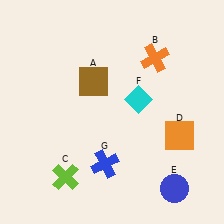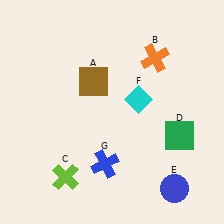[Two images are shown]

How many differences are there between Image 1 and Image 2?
There is 1 difference between the two images.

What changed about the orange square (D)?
In Image 1, D is orange. In Image 2, it changed to green.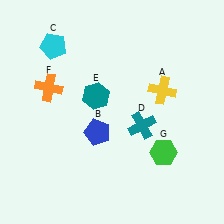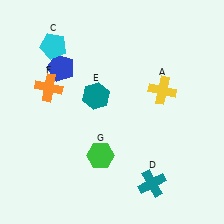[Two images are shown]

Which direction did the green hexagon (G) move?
The green hexagon (G) moved left.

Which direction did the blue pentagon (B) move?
The blue pentagon (B) moved up.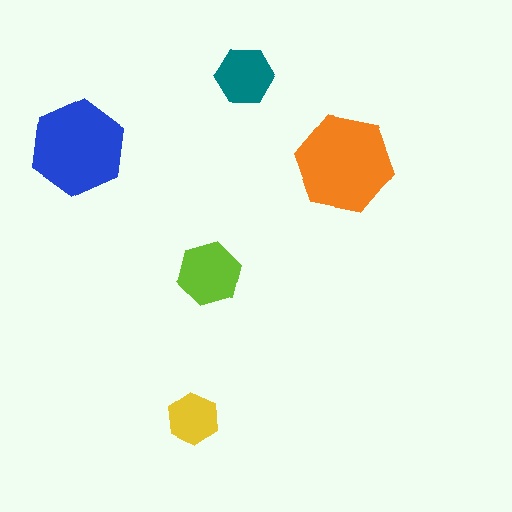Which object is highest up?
The teal hexagon is topmost.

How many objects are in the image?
There are 5 objects in the image.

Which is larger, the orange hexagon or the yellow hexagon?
The orange one.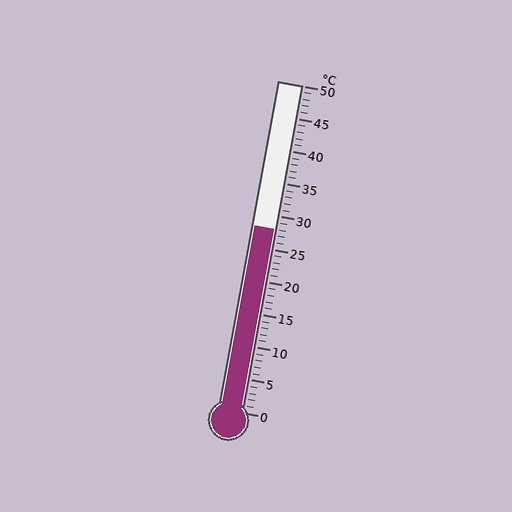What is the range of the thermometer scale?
The thermometer scale ranges from 0°C to 50°C.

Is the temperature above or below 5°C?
The temperature is above 5°C.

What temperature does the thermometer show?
The thermometer shows approximately 28°C.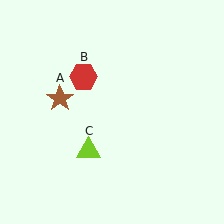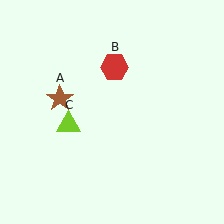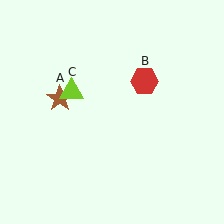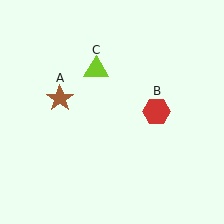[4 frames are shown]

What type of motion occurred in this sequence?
The red hexagon (object B), lime triangle (object C) rotated clockwise around the center of the scene.